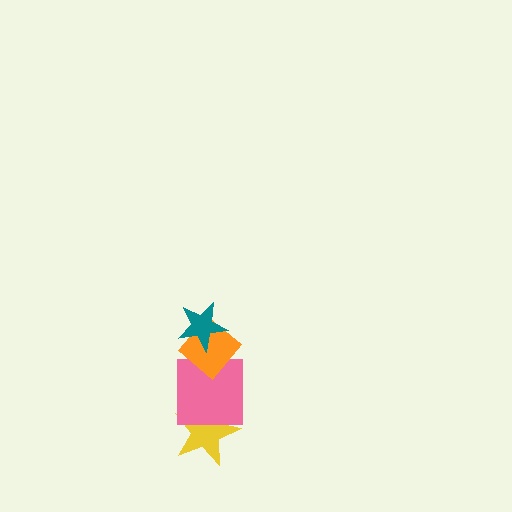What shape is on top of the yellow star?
The pink square is on top of the yellow star.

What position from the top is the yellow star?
The yellow star is 4th from the top.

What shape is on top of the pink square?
The orange diamond is on top of the pink square.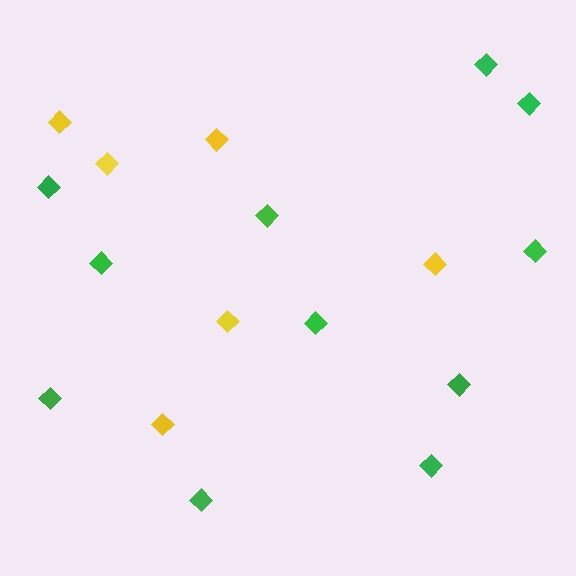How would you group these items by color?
There are 2 groups: one group of yellow diamonds (6) and one group of green diamonds (11).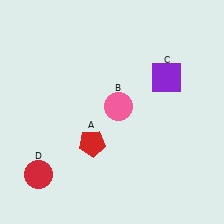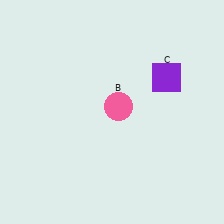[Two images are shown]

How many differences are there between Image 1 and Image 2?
There are 2 differences between the two images.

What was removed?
The red pentagon (A), the red circle (D) were removed in Image 2.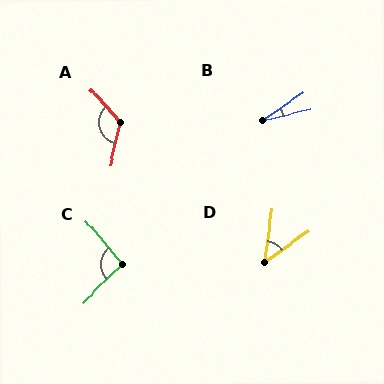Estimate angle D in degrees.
Approximately 47 degrees.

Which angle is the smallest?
B, at approximately 21 degrees.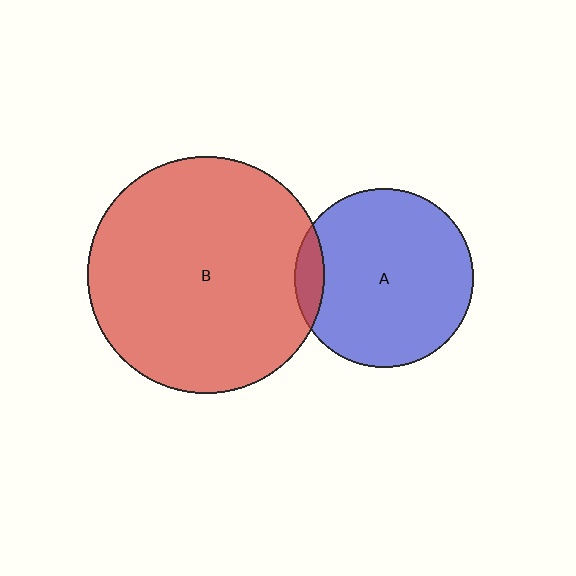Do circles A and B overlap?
Yes.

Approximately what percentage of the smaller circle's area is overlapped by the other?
Approximately 10%.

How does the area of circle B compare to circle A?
Approximately 1.7 times.